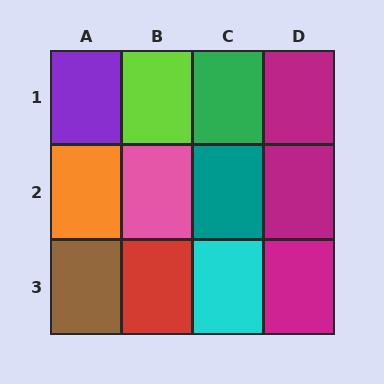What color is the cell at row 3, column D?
Magenta.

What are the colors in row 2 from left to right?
Orange, pink, teal, magenta.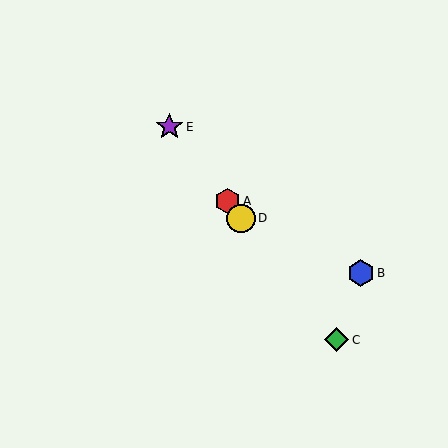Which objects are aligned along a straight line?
Objects A, C, D, E are aligned along a straight line.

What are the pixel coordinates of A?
Object A is at (228, 201).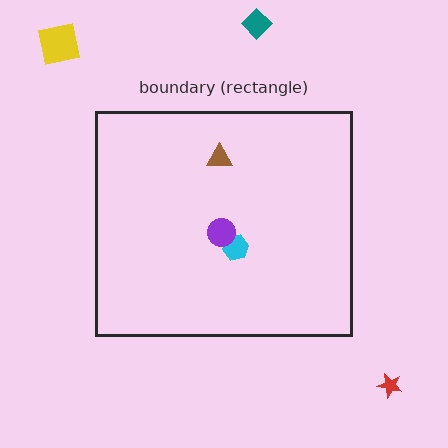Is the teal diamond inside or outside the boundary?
Outside.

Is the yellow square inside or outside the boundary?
Outside.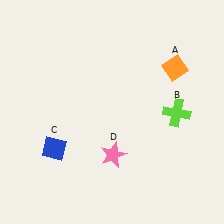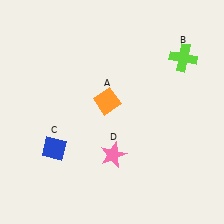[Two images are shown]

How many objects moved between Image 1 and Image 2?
2 objects moved between the two images.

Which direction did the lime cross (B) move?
The lime cross (B) moved up.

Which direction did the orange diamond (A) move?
The orange diamond (A) moved left.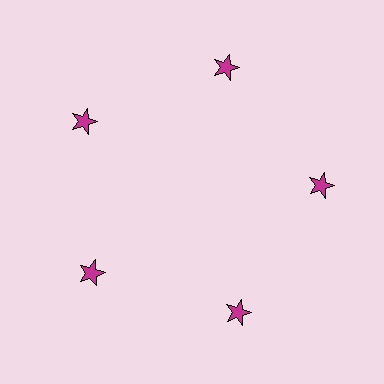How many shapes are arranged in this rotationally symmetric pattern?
There are 5 shapes, arranged in 5 groups of 1.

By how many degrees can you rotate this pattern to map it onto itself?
The pattern maps onto itself every 72 degrees of rotation.